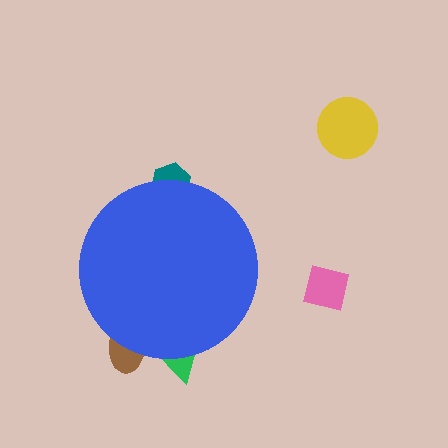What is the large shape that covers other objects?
A blue circle.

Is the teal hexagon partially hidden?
Yes, the teal hexagon is partially hidden behind the blue circle.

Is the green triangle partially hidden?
Yes, the green triangle is partially hidden behind the blue circle.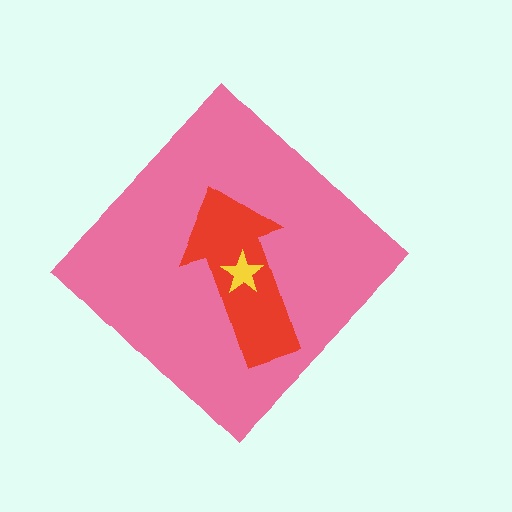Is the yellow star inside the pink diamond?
Yes.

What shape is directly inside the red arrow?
The yellow star.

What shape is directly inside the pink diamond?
The red arrow.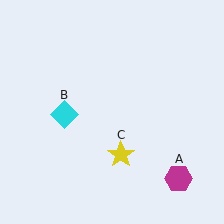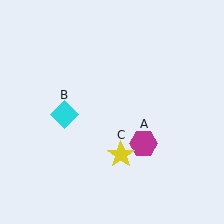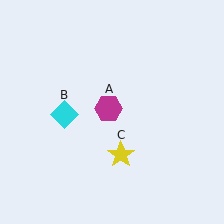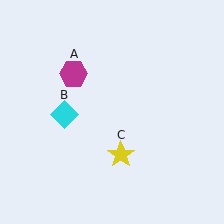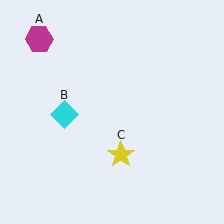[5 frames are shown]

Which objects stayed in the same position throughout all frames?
Cyan diamond (object B) and yellow star (object C) remained stationary.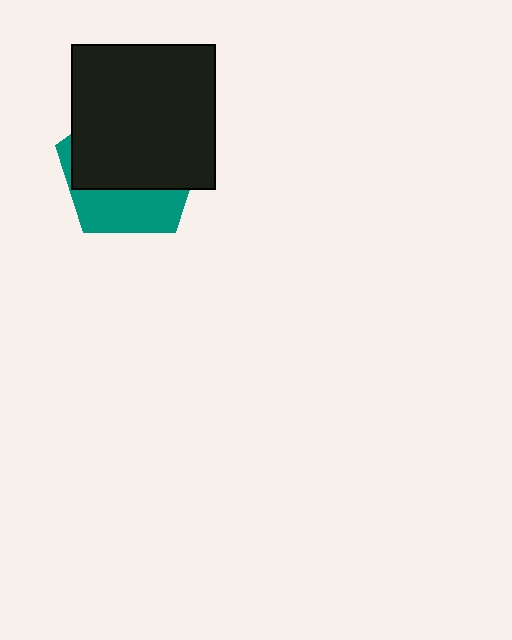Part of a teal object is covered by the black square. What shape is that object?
It is a pentagon.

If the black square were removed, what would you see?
You would see the complete teal pentagon.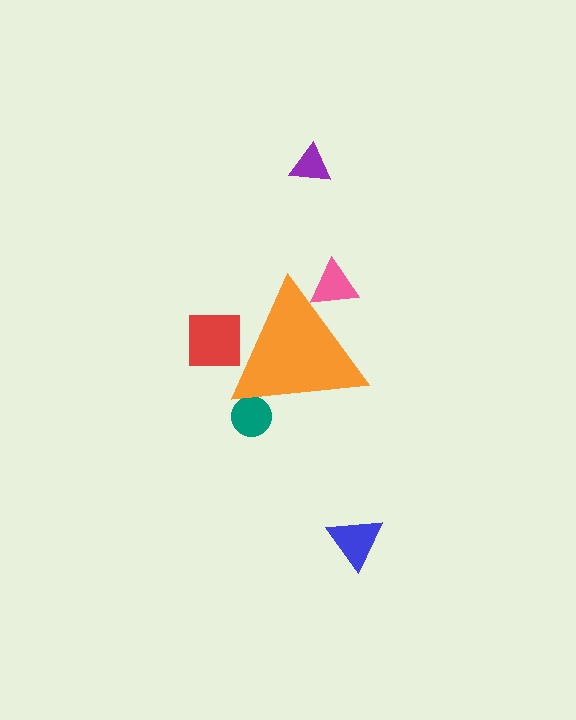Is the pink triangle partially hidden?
Yes, the pink triangle is partially hidden behind the orange triangle.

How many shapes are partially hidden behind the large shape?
3 shapes are partially hidden.